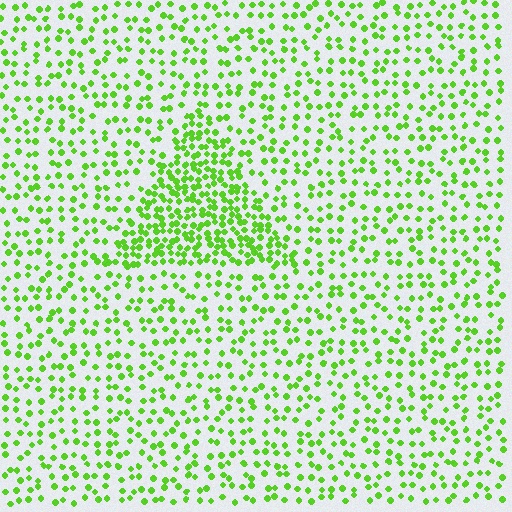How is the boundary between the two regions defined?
The boundary is defined by a change in element density (approximately 2.2x ratio). All elements are the same color, size, and shape.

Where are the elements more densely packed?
The elements are more densely packed inside the triangle boundary.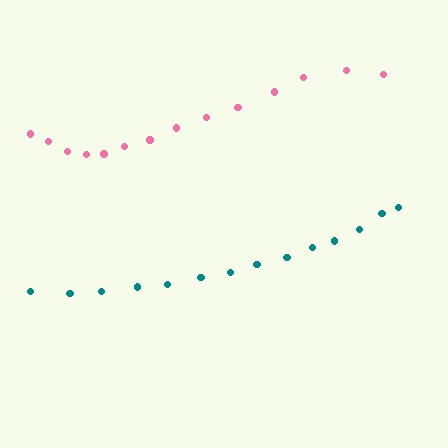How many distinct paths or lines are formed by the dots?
There are 2 distinct paths.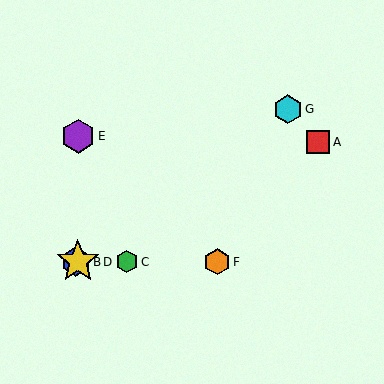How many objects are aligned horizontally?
4 objects (B, C, D, F) are aligned horizontally.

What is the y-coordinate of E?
Object E is at y≈136.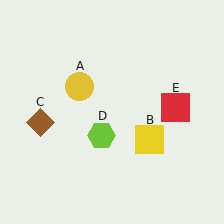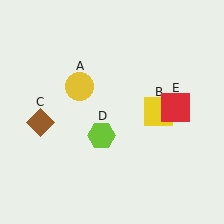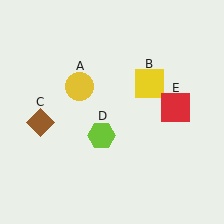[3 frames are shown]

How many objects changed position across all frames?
1 object changed position: yellow square (object B).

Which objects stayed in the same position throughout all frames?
Yellow circle (object A) and brown diamond (object C) and lime hexagon (object D) and red square (object E) remained stationary.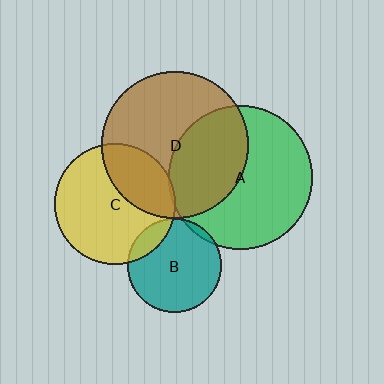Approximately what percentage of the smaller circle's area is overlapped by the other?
Approximately 5%.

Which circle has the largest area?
Circle D (brown).